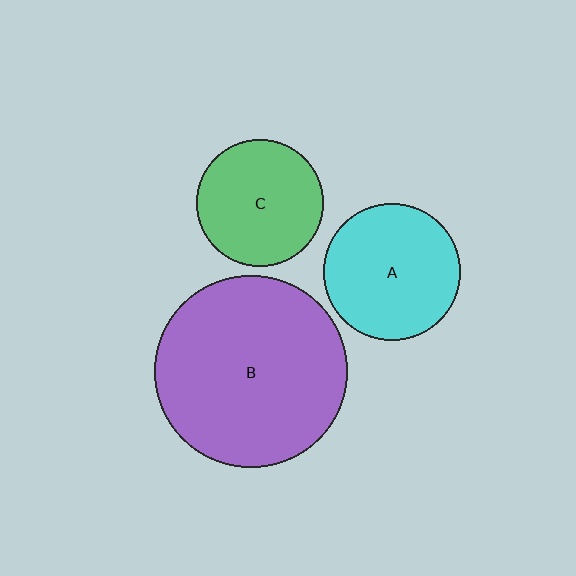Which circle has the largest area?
Circle B (purple).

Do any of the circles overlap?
No, none of the circles overlap.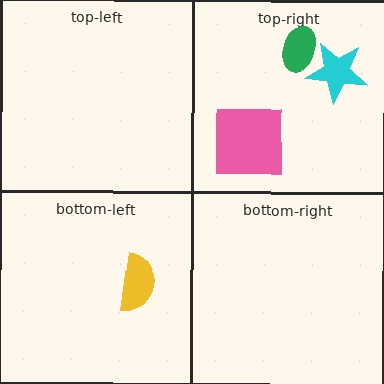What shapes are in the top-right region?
The green ellipse, the cyan star, the pink square.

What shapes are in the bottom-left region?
The yellow semicircle.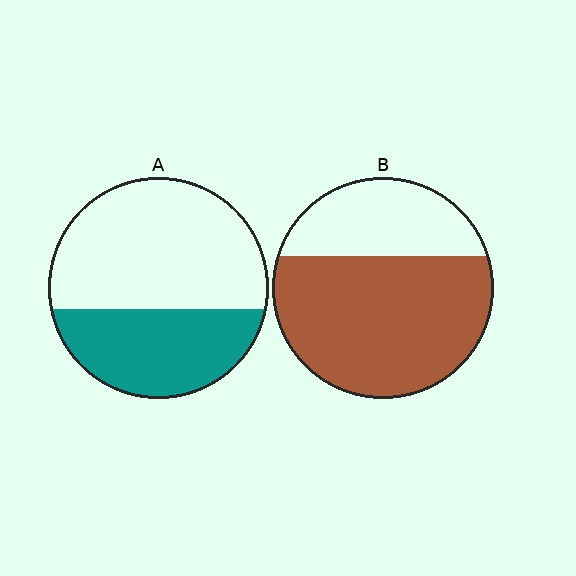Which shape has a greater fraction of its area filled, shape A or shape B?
Shape B.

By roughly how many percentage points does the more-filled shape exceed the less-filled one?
By roughly 30 percentage points (B over A).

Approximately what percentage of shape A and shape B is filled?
A is approximately 40% and B is approximately 70%.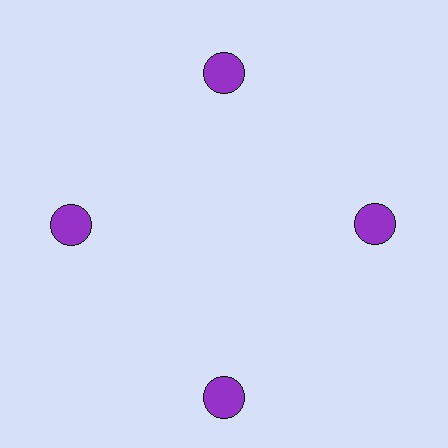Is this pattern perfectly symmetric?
No. The 4 purple circles are arranged in a ring, but one element near the 6 o'clock position is pushed outward from the center, breaking the 4-fold rotational symmetry.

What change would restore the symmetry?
The symmetry would be restored by moving it inward, back onto the ring so that all 4 circles sit at equal angles and equal distance from the center.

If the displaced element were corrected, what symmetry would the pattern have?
It would have 4-fold rotational symmetry — the pattern would map onto itself every 90 degrees.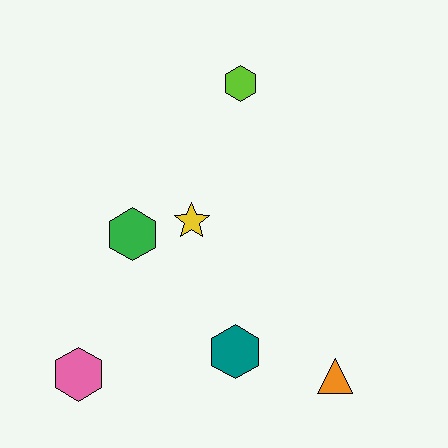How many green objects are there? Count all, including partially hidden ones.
There is 1 green object.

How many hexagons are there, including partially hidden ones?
There are 4 hexagons.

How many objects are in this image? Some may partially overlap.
There are 6 objects.